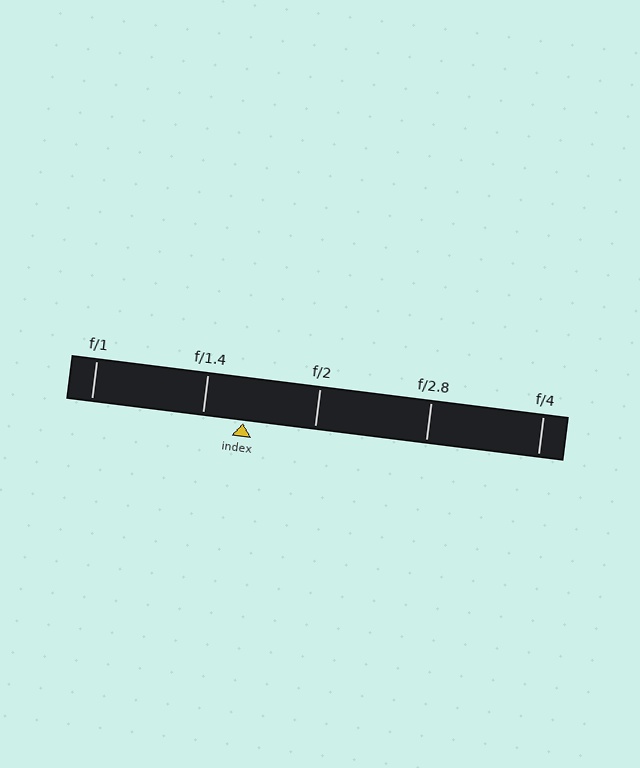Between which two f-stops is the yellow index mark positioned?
The index mark is between f/1.4 and f/2.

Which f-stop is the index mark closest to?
The index mark is closest to f/1.4.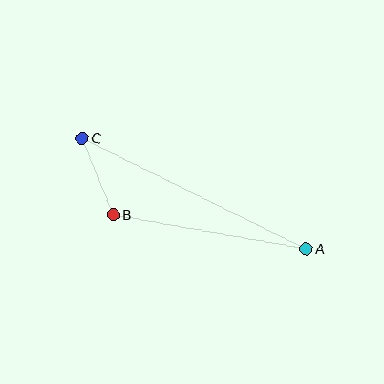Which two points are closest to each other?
Points B and C are closest to each other.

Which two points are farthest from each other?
Points A and C are farthest from each other.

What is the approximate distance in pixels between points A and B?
The distance between A and B is approximately 196 pixels.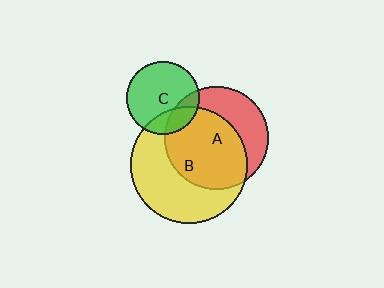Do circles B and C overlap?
Yes.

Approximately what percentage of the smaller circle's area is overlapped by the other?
Approximately 20%.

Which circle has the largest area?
Circle B (yellow).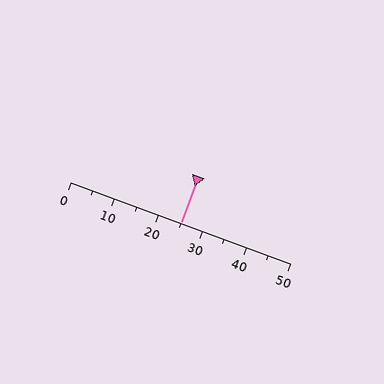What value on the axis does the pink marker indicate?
The marker indicates approximately 25.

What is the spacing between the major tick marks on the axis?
The major ticks are spaced 10 apart.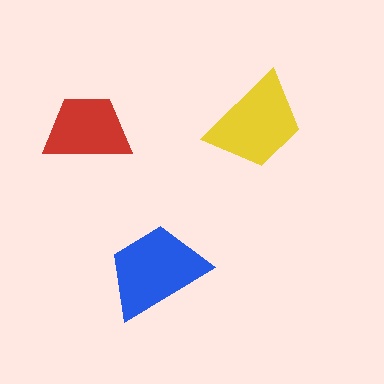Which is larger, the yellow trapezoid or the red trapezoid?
The yellow one.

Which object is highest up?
The yellow trapezoid is topmost.